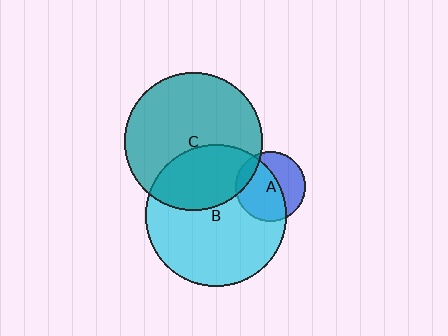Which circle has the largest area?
Circle B (cyan).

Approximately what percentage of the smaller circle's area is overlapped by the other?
Approximately 60%.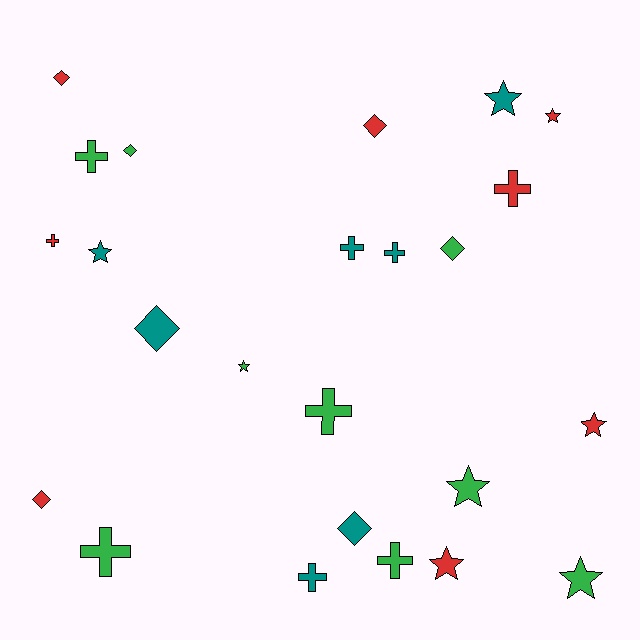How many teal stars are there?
There are 2 teal stars.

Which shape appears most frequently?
Cross, with 9 objects.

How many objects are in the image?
There are 24 objects.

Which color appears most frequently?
Green, with 9 objects.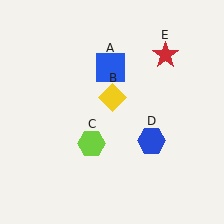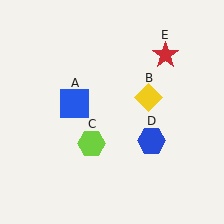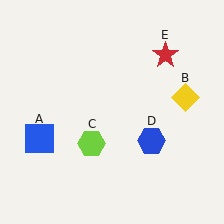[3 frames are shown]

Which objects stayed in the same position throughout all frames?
Lime hexagon (object C) and blue hexagon (object D) and red star (object E) remained stationary.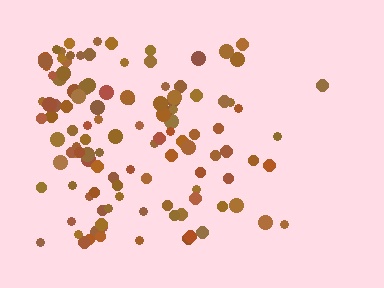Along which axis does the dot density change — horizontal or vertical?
Horizontal.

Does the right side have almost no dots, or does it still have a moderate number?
Still a moderate number, just noticeably fewer than the left.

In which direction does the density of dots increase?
From right to left, with the left side densest.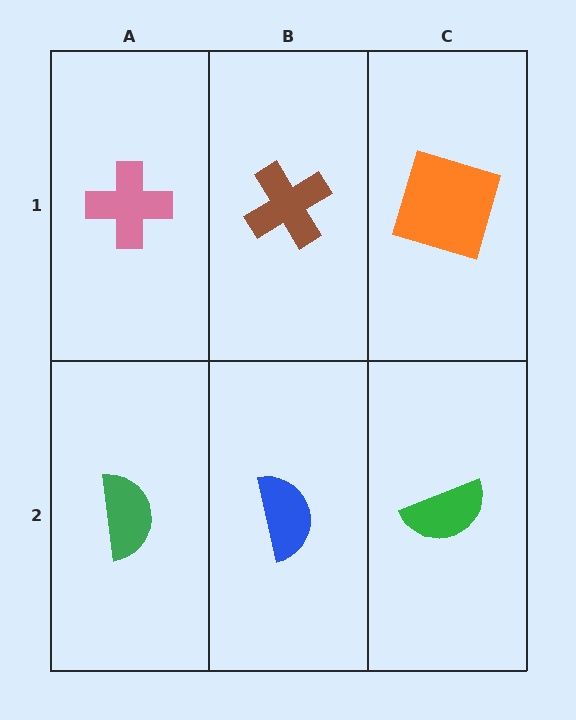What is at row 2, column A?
A green semicircle.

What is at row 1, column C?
An orange square.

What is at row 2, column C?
A green semicircle.